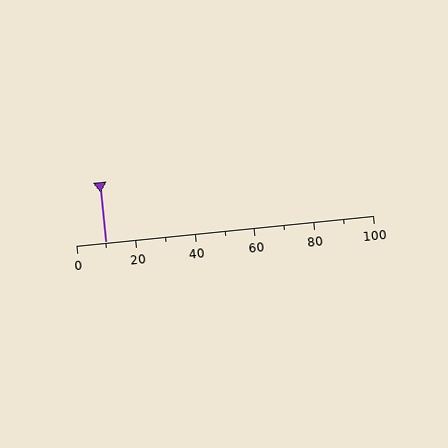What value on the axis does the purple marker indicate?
The marker indicates approximately 10.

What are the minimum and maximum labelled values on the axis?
The axis runs from 0 to 100.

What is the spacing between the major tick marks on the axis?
The major ticks are spaced 20 apart.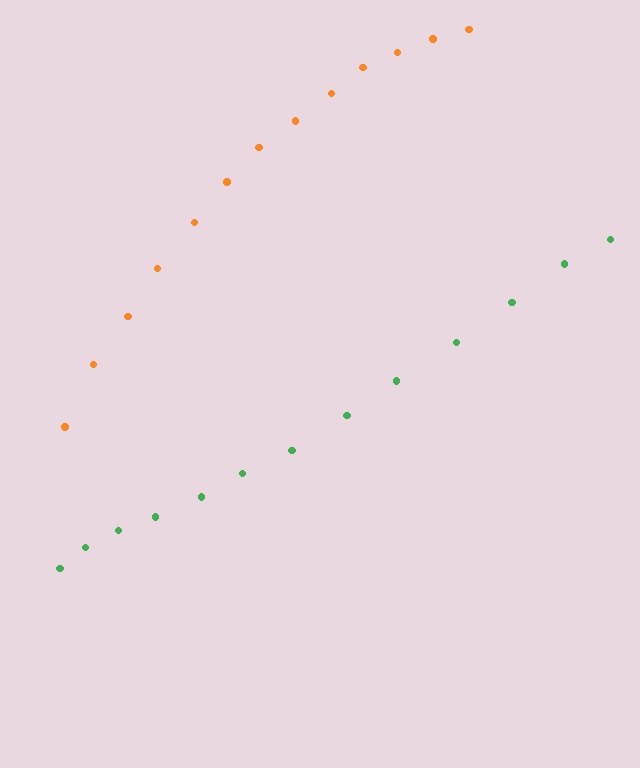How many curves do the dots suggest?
There are 2 distinct paths.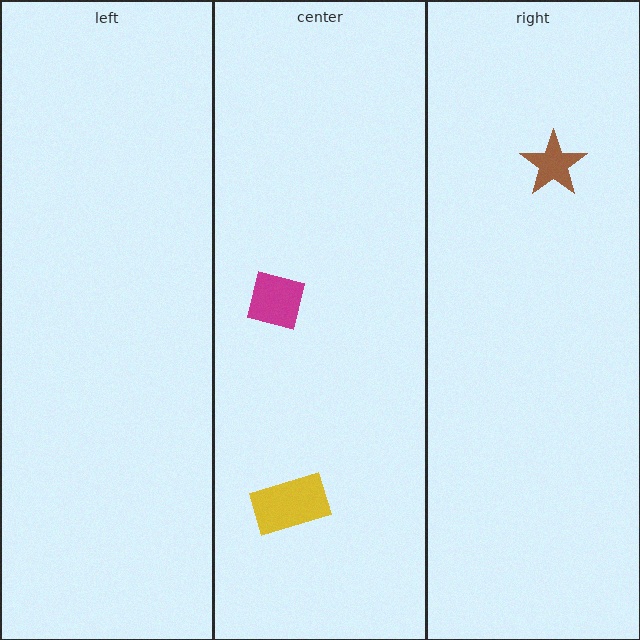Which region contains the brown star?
The right region.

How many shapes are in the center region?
2.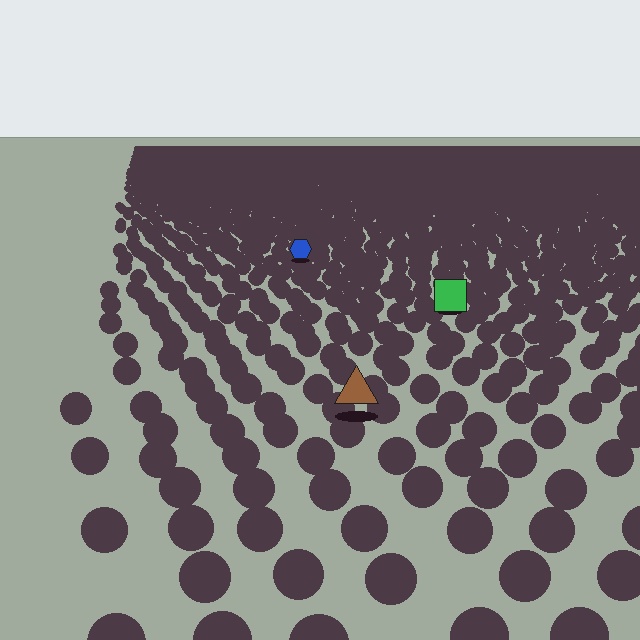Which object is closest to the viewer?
The brown triangle is closest. The texture marks near it are larger and more spread out.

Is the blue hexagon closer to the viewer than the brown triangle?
No. The brown triangle is closer — you can tell from the texture gradient: the ground texture is coarser near it.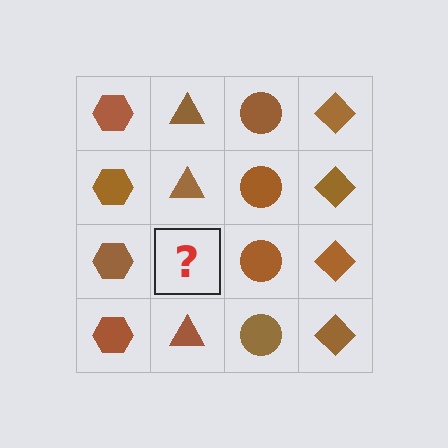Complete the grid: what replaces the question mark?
The question mark should be replaced with a brown triangle.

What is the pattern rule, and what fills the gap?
The rule is that each column has a consistent shape. The gap should be filled with a brown triangle.